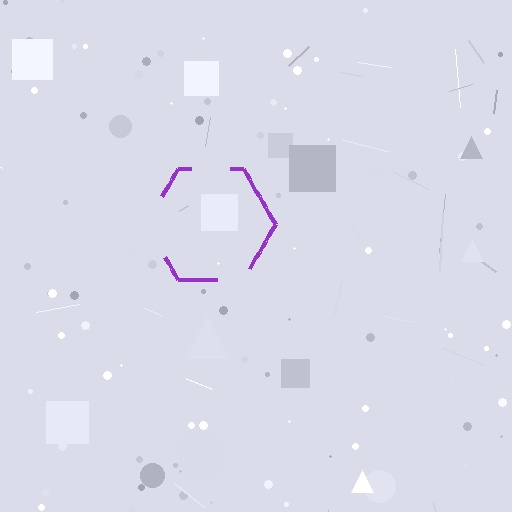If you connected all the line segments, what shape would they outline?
They would outline a hexagon.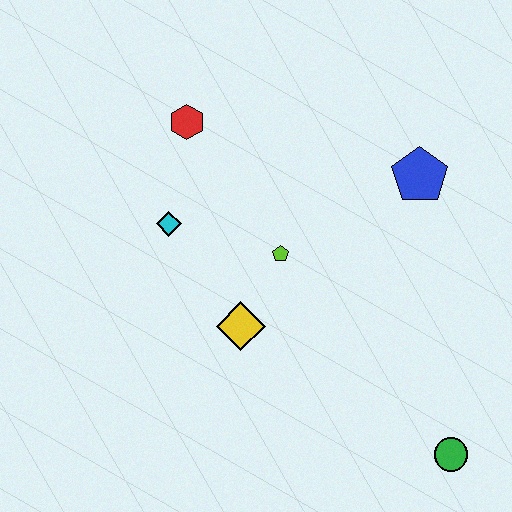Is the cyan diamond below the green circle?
No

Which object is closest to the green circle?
The yellow diamond is closest to the green circle.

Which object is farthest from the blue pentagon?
The green circle is farthest from the blue pentagon.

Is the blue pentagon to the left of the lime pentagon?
No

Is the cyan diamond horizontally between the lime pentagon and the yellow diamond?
No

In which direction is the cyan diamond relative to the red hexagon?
The cyan diamond is below the red hexagon.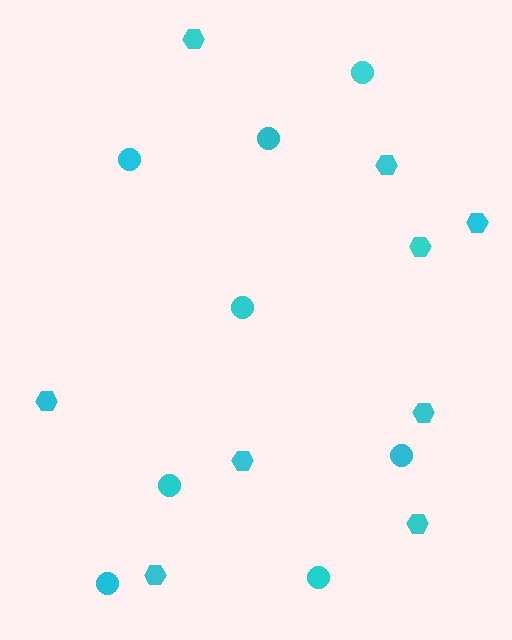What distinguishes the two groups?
There are 2 groups: one group of circles (8) and one group of hexagons (9).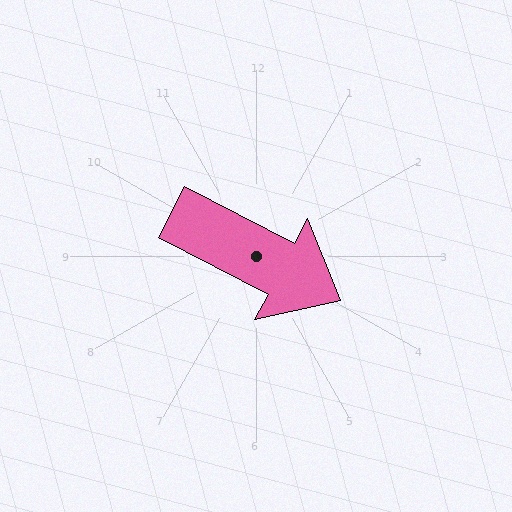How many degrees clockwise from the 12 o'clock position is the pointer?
Approximately 118 degrees.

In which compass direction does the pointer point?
Southeast.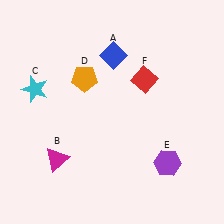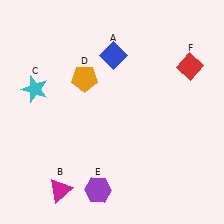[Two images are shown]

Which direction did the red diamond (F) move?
The red diamond (F) moved right.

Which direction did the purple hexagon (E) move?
The purple hexagon (E) moved left.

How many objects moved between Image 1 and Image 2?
3 objects moved between the two images.